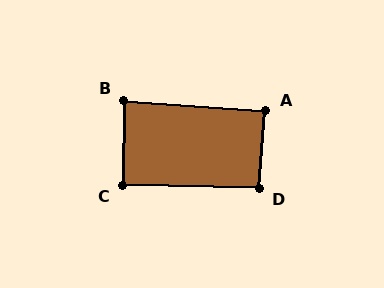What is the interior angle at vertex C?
Approximately 90 degrees (approximately right).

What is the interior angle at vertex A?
Approximately 90 degrees (approximately right).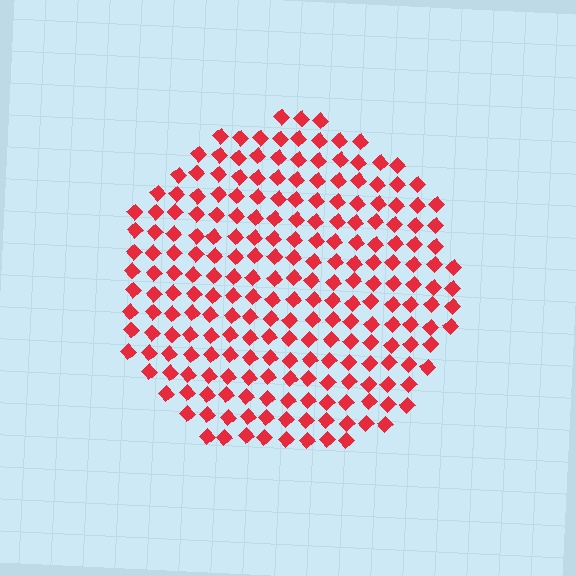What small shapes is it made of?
It is made of small diamonds.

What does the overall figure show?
The overall figure shows a circle.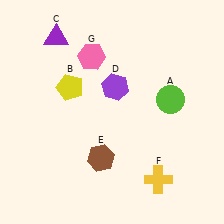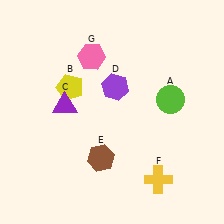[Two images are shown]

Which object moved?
The purple triangle (C) moved down.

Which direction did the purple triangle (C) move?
The purple triangle (C) moved down.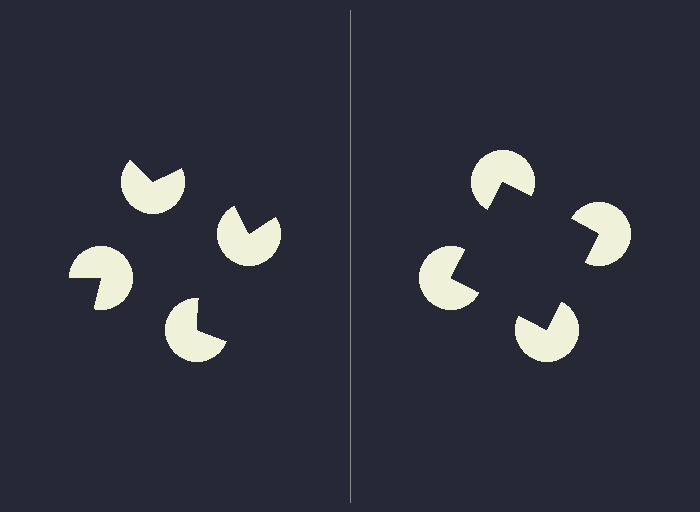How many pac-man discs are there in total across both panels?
8 — 4 on each side.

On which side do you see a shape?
An illusory square appears on the right side. On the left side the wedge cuts are rotated, so no coherent shape forms.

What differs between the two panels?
The pac-man discs are positioned identically on both sides; only the wedge orientations differ. On the right they align to a square; on the left they are misaligned.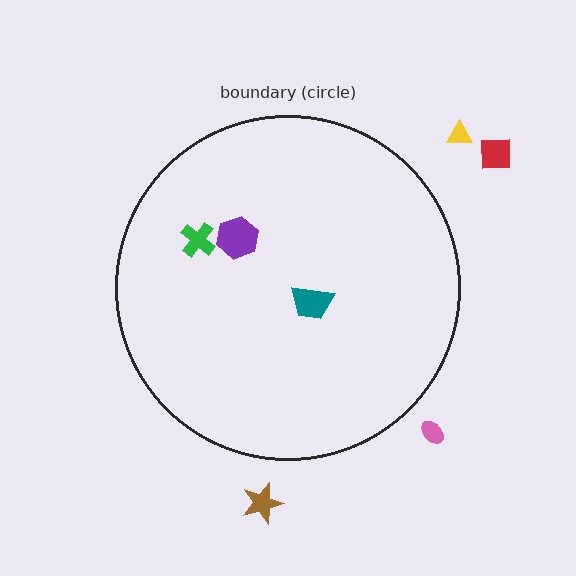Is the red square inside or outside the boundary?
Outside.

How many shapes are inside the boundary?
3 inside, 4 outside.